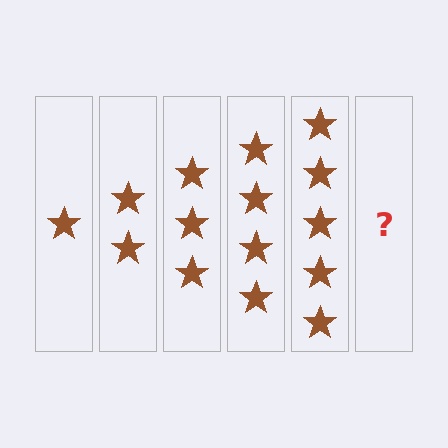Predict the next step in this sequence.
The next step is 6 stars.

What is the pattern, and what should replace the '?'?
The pattern is that each step adds one more star. The '?' should be 6 stars.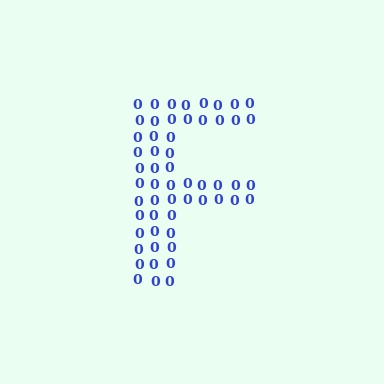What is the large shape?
The large shape is the letter F.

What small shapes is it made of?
It is made of small digit 0's.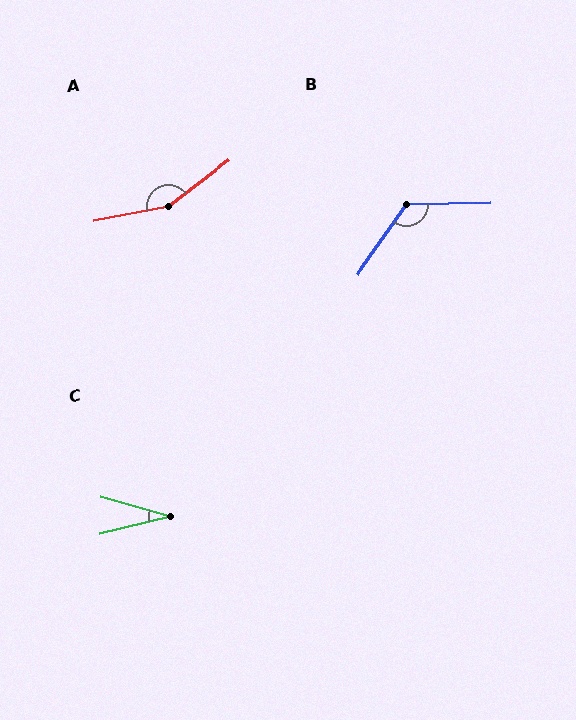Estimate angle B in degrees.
Approximately 126 degrees.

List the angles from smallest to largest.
C (30°), B (126°), A (154°).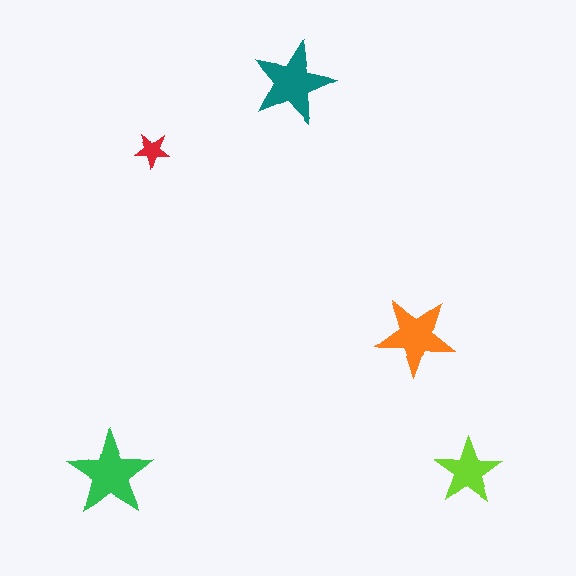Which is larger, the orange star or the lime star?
The orange one.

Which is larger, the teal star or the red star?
The teal one.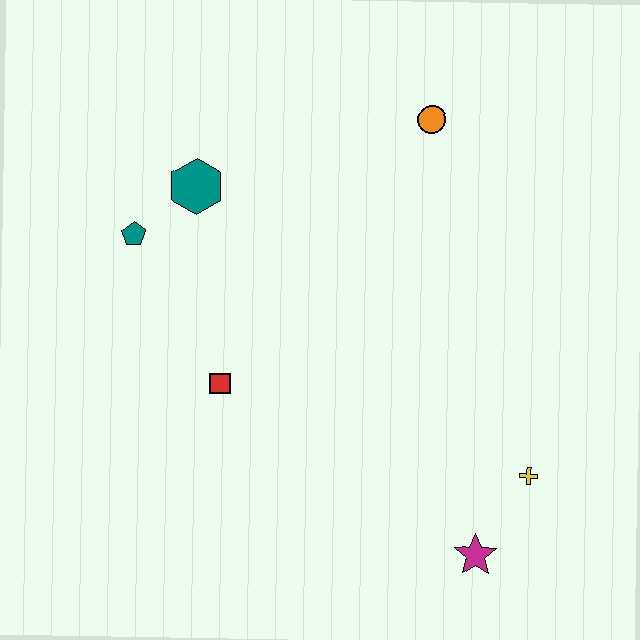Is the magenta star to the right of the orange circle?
Yes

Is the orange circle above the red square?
Yes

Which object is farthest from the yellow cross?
The teal pentagon is farthest from the yellow cross.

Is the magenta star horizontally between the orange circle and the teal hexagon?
No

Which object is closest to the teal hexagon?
The teal pentagon is closest to the teal hexagon.